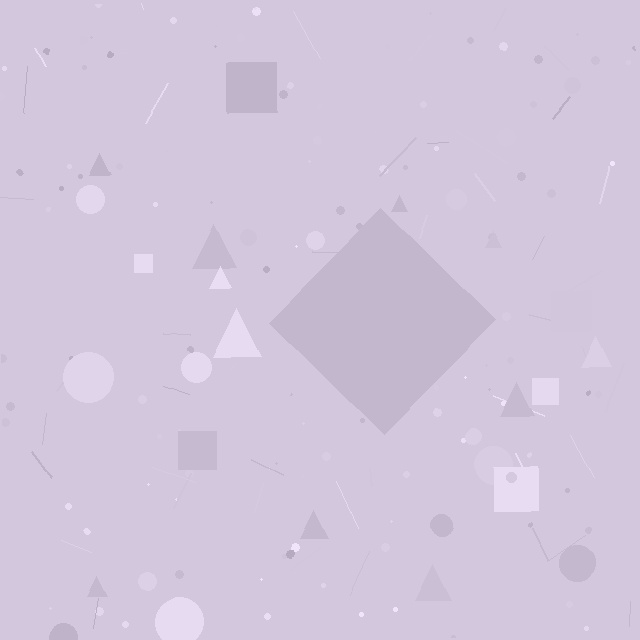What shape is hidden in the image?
A diamond is hidden in the image.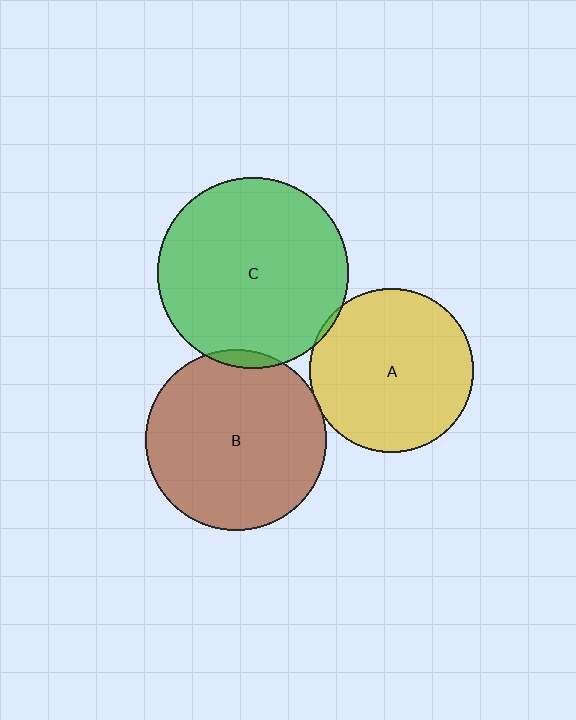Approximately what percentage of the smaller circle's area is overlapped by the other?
Approximately 5%.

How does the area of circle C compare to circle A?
Approximately 1.4 times.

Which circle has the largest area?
Circle C (green).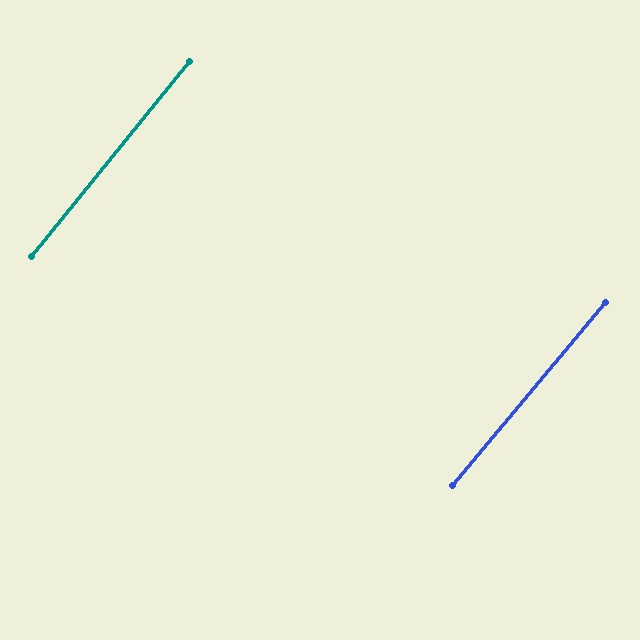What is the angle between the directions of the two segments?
Approximately 1 degree.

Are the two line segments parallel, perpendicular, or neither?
Parallel — their directions differ by only 0.8°.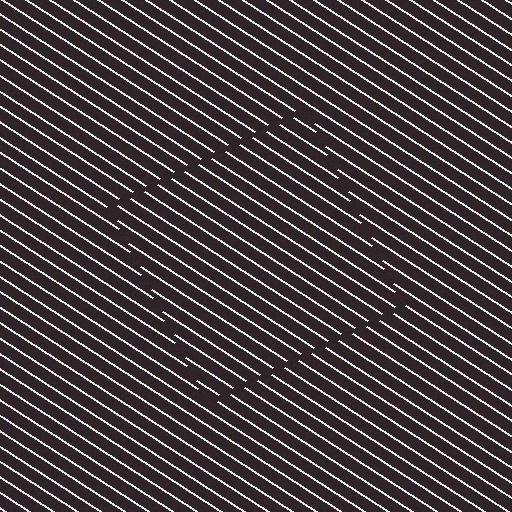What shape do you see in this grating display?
An illusory square. The interior of the shape contains the same grating, shifted by half a period — the contour is defined by the phase discontinuity where line-ends from the inner and outer gratings abut.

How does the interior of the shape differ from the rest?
The interior of the shape contains the same grating, shifted by half a period — the contour is defined by the phase discontinuity where line-ends from the inner and outer gratings abut.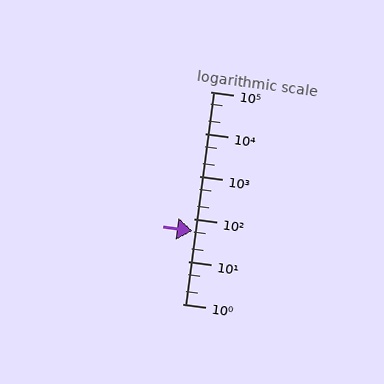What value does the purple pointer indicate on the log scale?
The pointer indicates approximately 53.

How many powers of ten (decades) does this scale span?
The scale spans 5 decades, from 1 to 100000.